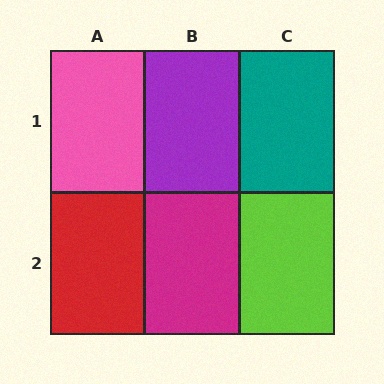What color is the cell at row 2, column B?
Magenta.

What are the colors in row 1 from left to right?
Pink, purple, teal.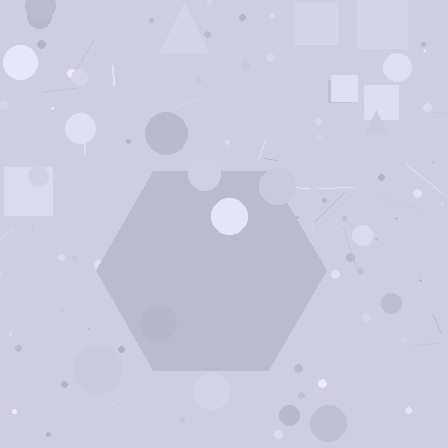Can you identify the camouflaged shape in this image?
The camouflaged shape is a hexagon.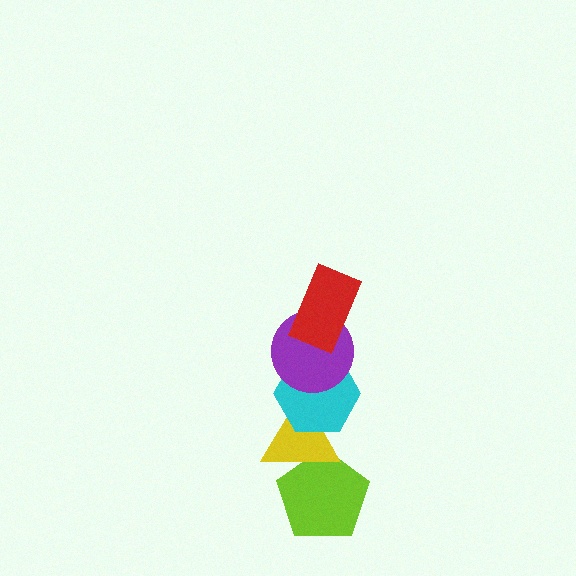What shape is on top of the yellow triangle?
The cyan hexagon is on top of the yellow triangle.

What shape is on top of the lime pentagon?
The yellow triangle is on top of the lime pentagon.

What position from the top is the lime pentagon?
The lime pentagon is 5th from the top.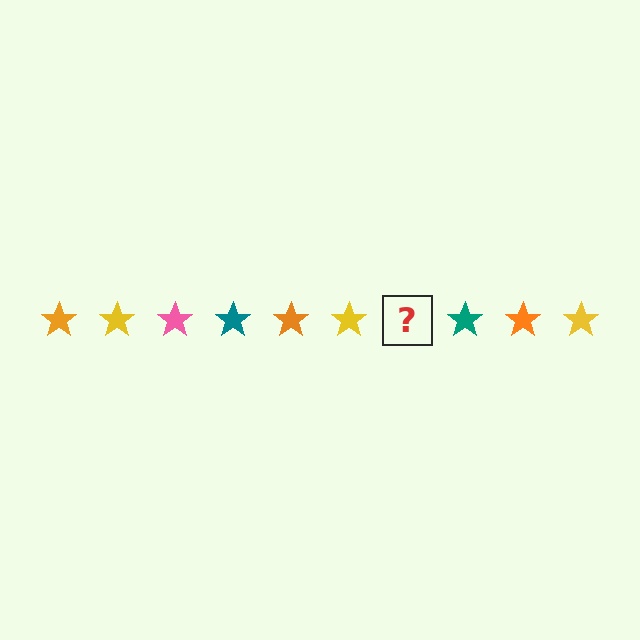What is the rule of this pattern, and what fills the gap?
The rule is that the pattern cycles through orange, yellow, pink, teal stars. The gap should be filled with a pink star.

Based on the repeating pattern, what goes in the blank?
The blank should be a pink star.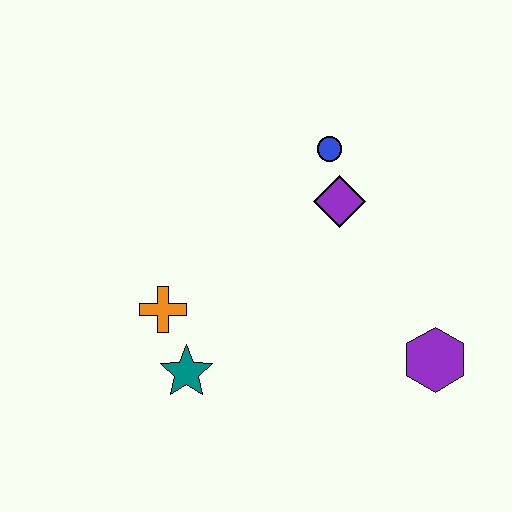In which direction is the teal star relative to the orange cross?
The teal star is below the orange cross.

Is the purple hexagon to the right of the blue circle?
Yes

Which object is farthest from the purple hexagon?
The orange cross is farthest from the purple hexagon.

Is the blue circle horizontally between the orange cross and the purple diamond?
Yes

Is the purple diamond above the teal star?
Yes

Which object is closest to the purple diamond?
The blue circle is closest to the purple diamond.